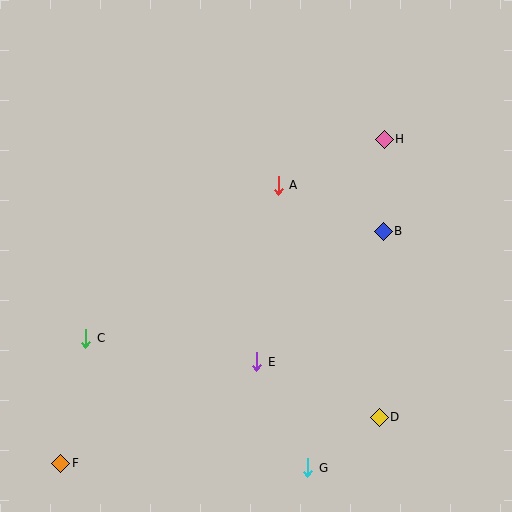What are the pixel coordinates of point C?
Point C is at (86, 339).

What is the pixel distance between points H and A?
The distance between H and A is 116 pixels.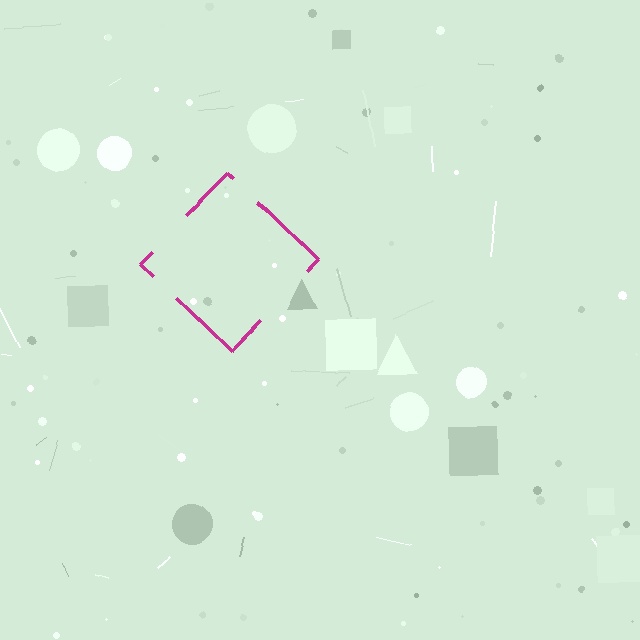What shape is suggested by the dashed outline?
The dashed outline suggests a diamond.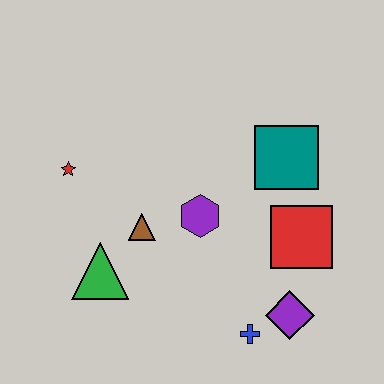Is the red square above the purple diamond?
Yes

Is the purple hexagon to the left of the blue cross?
Yes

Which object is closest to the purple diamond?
The blue cross is closest to the purple diamond.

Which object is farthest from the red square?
The red star is farthest from the red square.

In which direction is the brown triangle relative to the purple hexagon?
The brown triangle is to the left of the purple hexagon.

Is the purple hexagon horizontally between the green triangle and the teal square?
Yes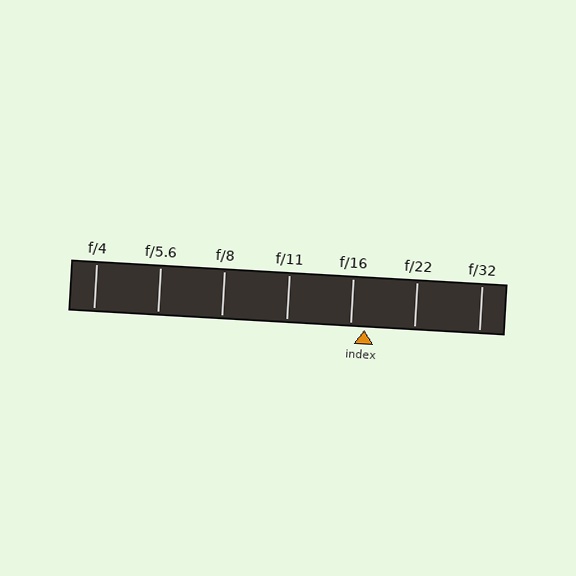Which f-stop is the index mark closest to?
The index mark is closest to f/16.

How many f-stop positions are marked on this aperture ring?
There are 7 f-stop positions marked.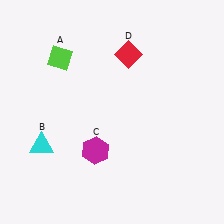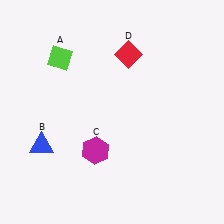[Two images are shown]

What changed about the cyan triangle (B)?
In Image 1, B is cyan. In Image 2, it changed to blue.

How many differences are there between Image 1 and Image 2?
There is 1 difference between the two images.